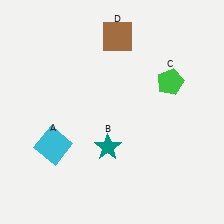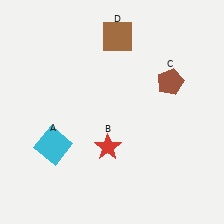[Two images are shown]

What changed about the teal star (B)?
In Image 1, B is teal. In Image 2, it changed to red.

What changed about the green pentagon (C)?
In Image 1, C is green. In Image 2, it changed to brown.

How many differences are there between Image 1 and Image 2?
There are 2 differences between the two images.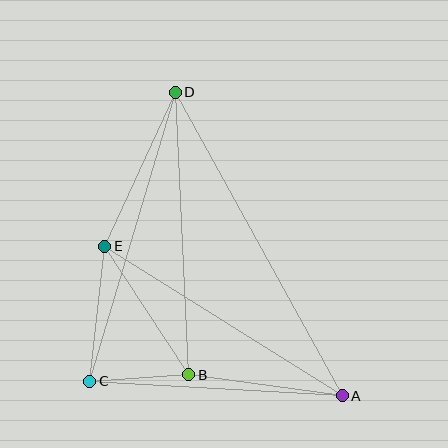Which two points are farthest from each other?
Points A and D are farthest from each other.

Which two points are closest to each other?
Points B and C are closest to each other.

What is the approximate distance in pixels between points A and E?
The distance between A and E is approximately 281 pixels.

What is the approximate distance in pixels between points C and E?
The distance between C and E is approximately 136 pixels.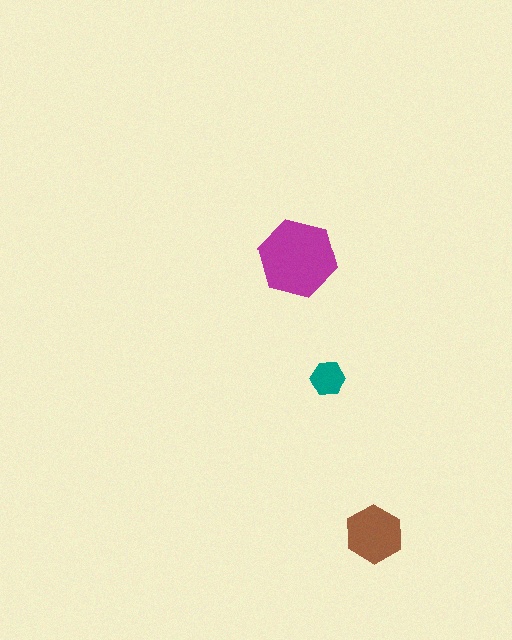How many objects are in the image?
There are 3 objects in the image.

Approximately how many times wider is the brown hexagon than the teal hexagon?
About 1.5 times wider.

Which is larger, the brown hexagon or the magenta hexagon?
The magenta one.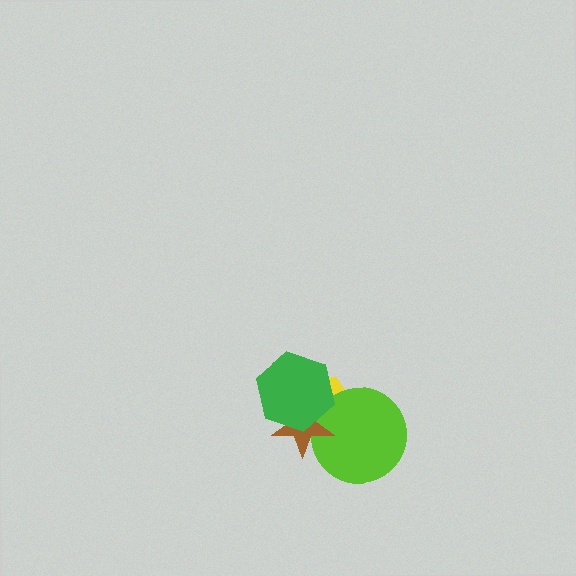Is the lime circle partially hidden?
Yes, it is partially covered by another shape.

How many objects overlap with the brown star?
3 objects overlap with the brown star.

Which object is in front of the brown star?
The green hexagon is in front of the brown star.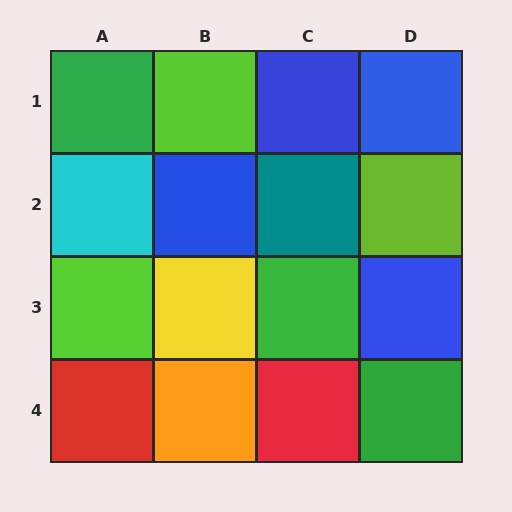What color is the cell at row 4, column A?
Red.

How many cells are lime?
3 cells are lime.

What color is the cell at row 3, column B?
Yellow.